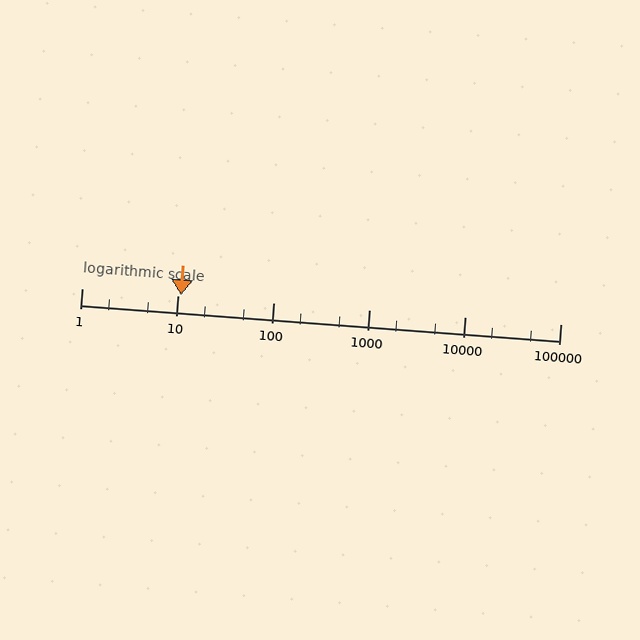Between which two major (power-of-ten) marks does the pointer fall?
The pointer is between 10 and 100.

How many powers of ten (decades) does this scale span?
The scale spans 5 decades, from 1 to 100000.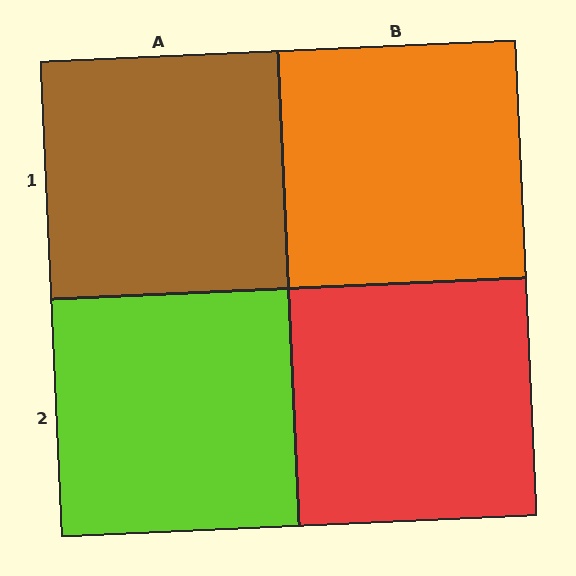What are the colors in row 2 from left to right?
Lime, red.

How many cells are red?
1 cell is red.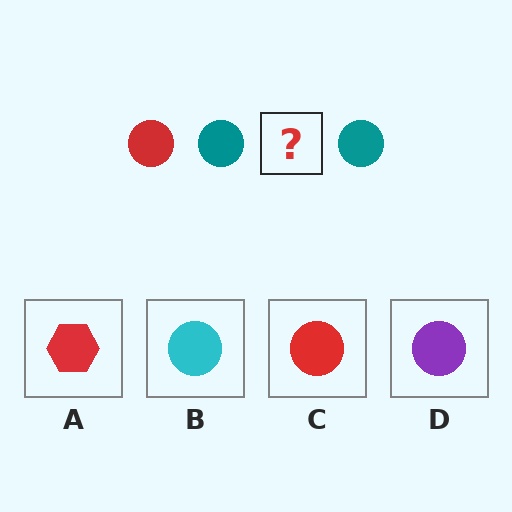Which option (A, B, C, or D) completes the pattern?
C.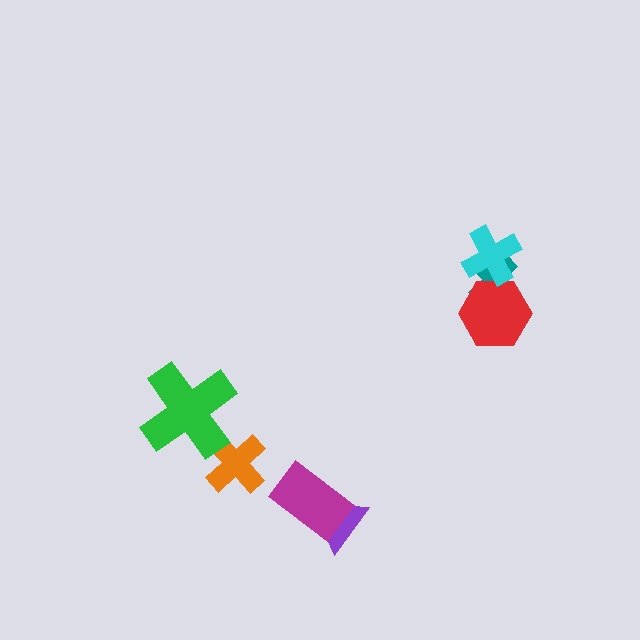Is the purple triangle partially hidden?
Yes, it is partially covered by another shape.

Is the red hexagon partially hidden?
Yes, it is partially covered by another shape.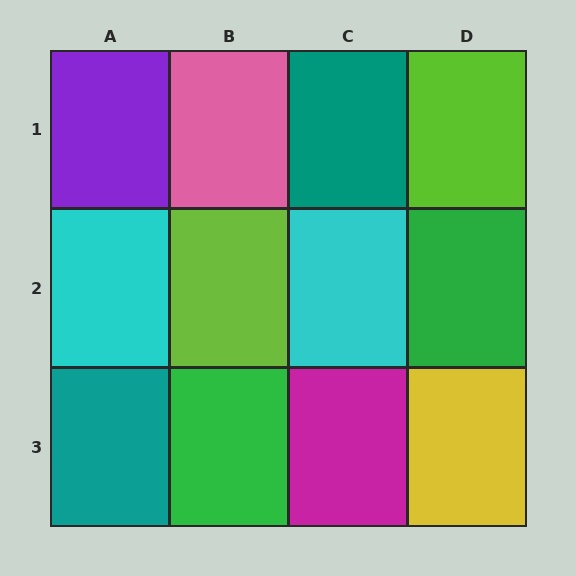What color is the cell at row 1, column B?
Pink.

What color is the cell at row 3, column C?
Magenta.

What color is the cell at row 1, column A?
Purple.